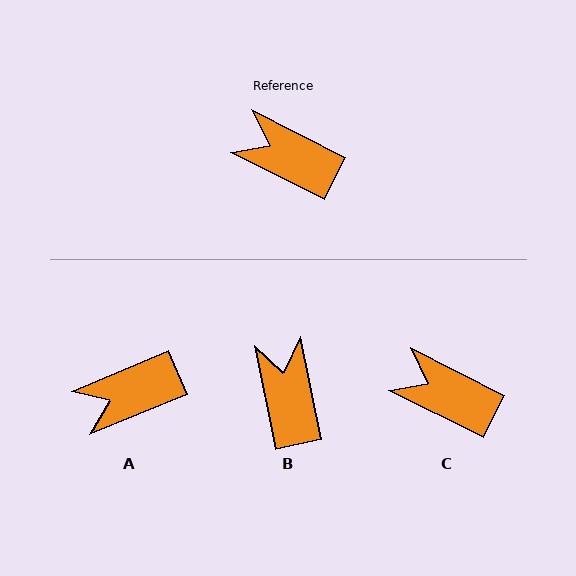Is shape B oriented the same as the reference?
No, it is off by about 51 degrees.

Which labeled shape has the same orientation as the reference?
C.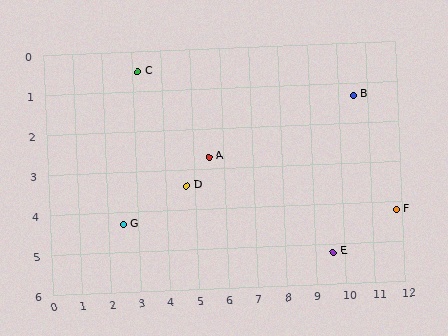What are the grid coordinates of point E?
Point E is at approximately (9.6, 5.2).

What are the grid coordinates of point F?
Point F is at approximately (11.8, 4.2).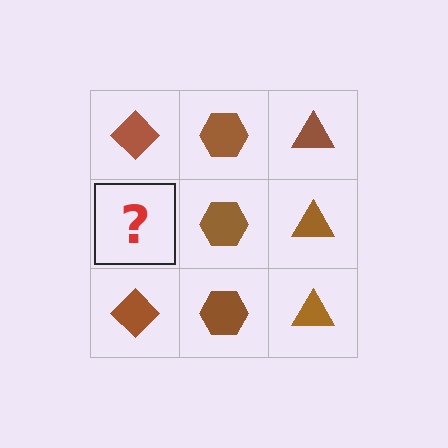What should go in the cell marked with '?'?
The missing cell should contain a brown diamond.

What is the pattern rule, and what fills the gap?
The rule is that each column has a consistent shape. The gap should be filled with a brown diamond.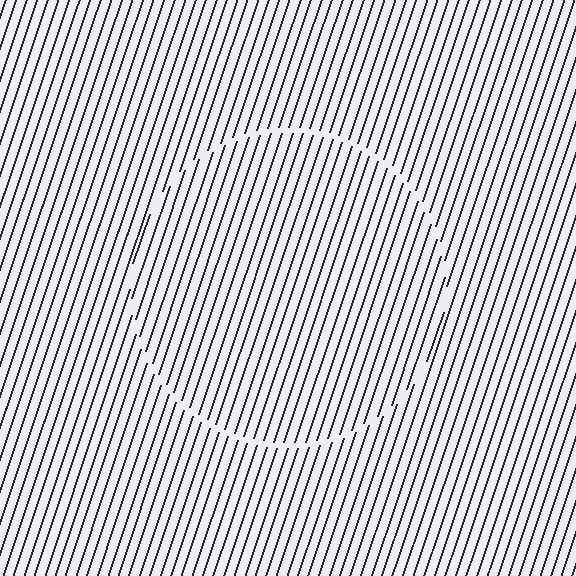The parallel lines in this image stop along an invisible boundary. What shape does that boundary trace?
An illusory circle. The interior of the shape contains the same grating, shifted by half a period — the contour is defined by the phase discontinuity where line-ends from the inner and outer gratings abut.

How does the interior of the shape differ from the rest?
The interior of the shape contains the same grating, shifted by half a period — the contour is defined by the phase discontinuity where line-ends from the inner and outer gratings abut.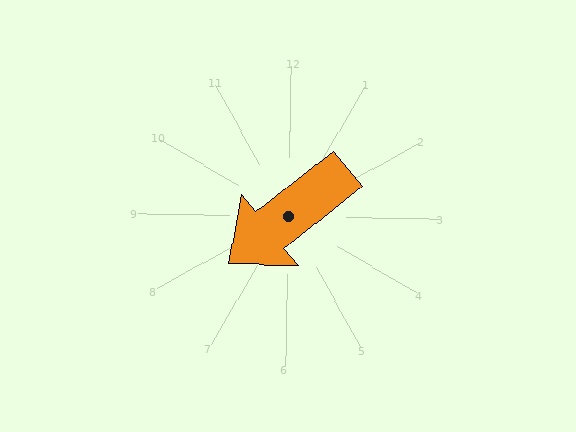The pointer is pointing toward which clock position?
Roughly 8 o'clock.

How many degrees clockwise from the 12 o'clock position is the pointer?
Approximately 231 degrees.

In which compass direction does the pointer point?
Southwest.